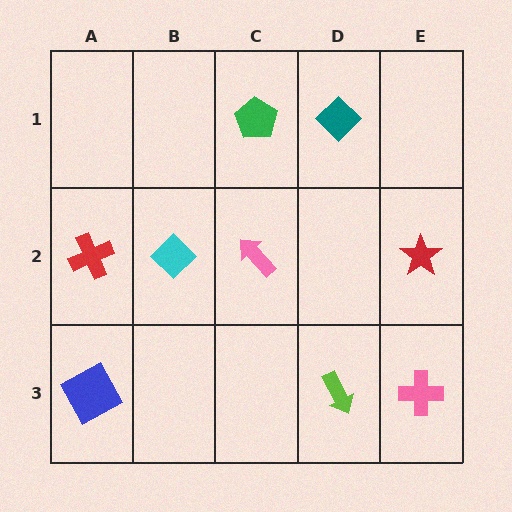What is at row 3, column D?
A lime arrow.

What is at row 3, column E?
A pink cross.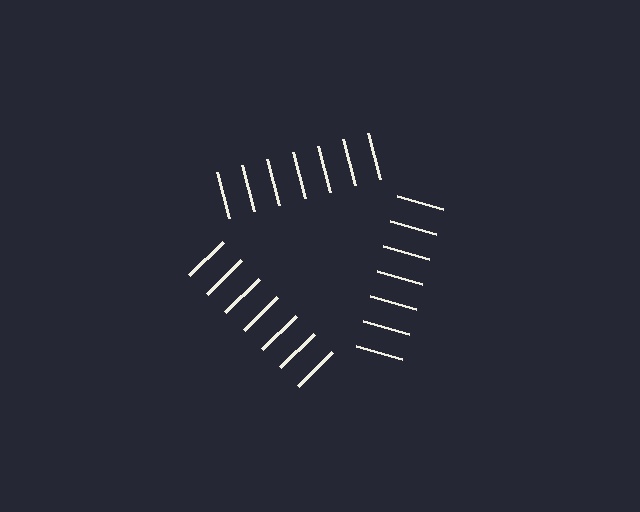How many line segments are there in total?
21 — 7 along each of the 3 edges.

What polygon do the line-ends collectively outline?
An illusory triangle — the line segments terminate on its edges but no continuous stroke is drawn.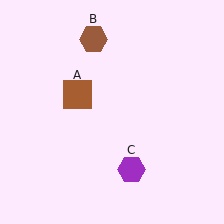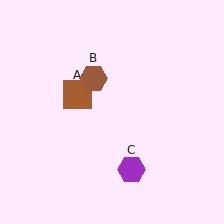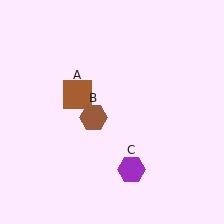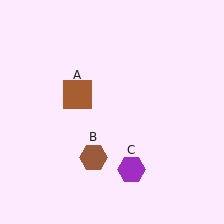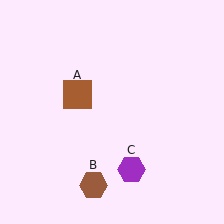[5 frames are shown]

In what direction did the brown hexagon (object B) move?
The brown hexagon (object B) moved down.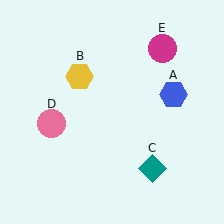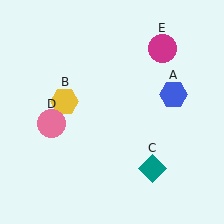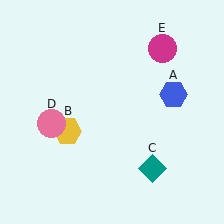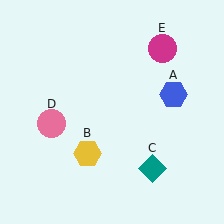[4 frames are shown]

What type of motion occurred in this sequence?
The yellow hexagon (object B) rotated counterclockwise around the center of the scene.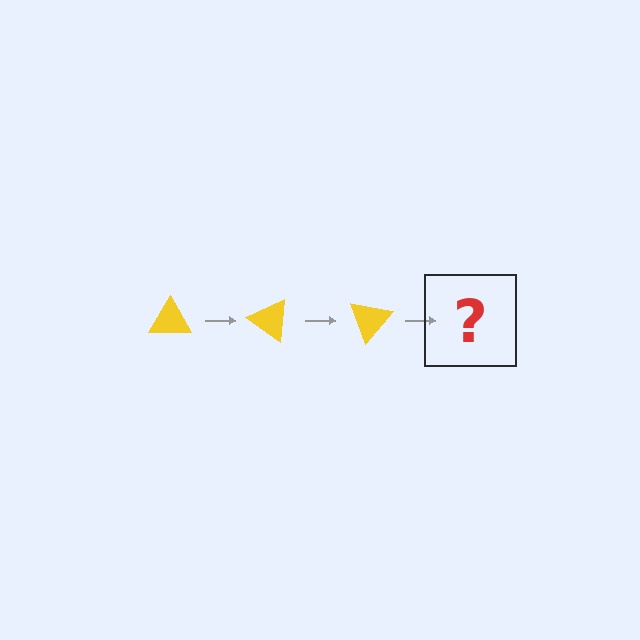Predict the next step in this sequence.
The next step is a yellow triangle rotated 105 degrees.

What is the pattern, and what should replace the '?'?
The pattern is that the triangle rotates 35 degrees each step. The '?' should be a yellow triangle rotated 105 degrees.